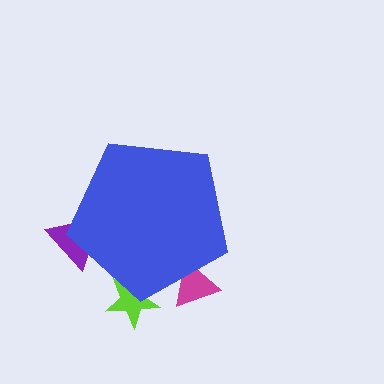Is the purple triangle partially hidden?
Yes, the purple triangle is partially hidden behind the blue pentagon.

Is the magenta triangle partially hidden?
Yes, the magenta triangle is partially hidden behind the blue pentagon.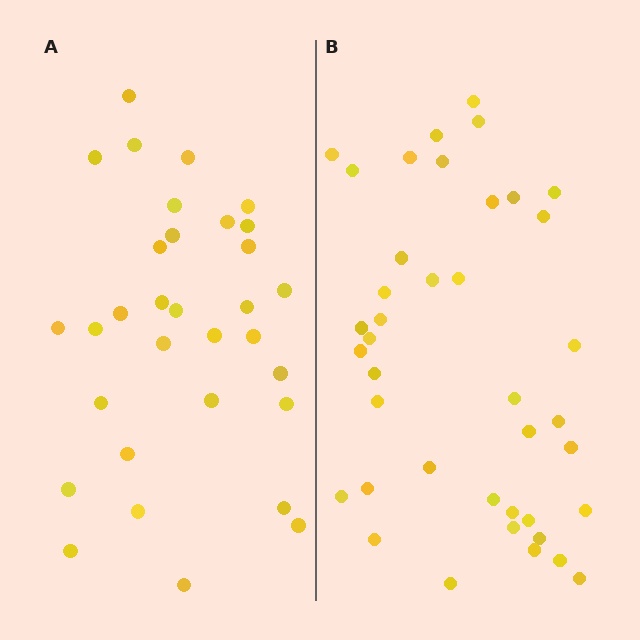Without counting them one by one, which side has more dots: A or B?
Region B (the right region) has more dots.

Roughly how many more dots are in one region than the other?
Region B has roughly 8 or so more dots than region A.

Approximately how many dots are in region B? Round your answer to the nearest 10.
About 40 dots.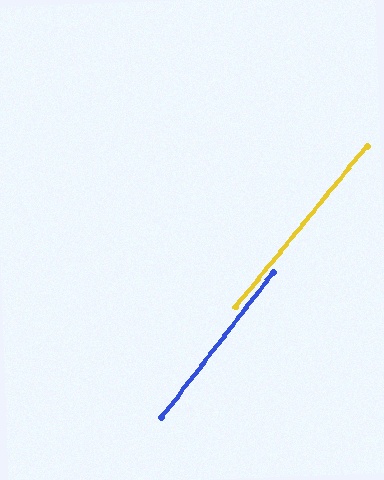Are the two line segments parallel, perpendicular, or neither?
Parallel — their directions differ by only 1.9°.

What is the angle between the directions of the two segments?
Approximately 2 degrees.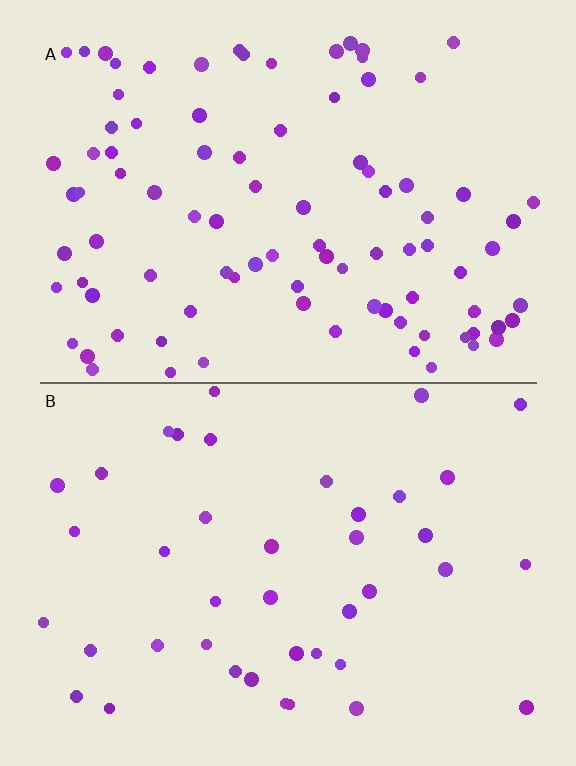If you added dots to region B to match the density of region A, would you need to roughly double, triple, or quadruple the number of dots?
Approximately double.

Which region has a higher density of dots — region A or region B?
A (the top).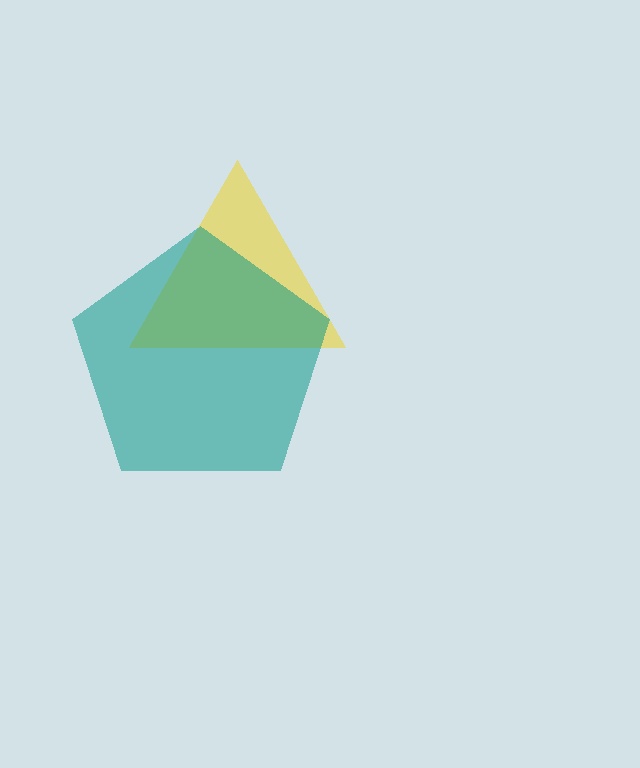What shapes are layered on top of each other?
The layered shapes are: a yellow triangle, a teal pentagon.